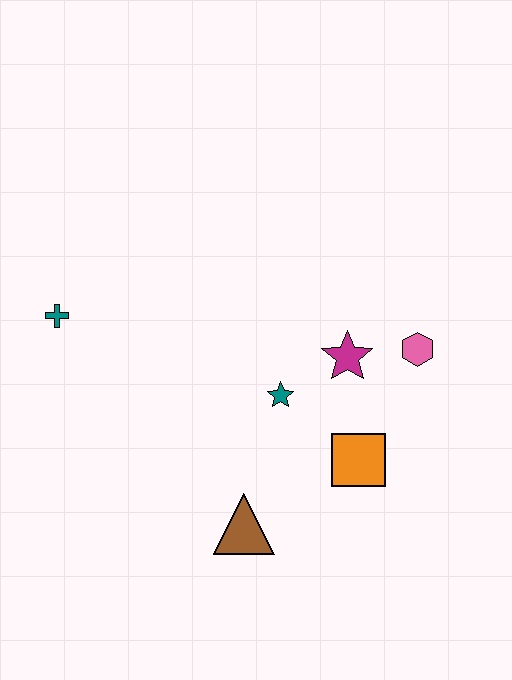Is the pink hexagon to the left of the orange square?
No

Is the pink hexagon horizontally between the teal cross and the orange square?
No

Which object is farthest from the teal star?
The teal cross is farthest from the teal star.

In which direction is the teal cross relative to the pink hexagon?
The teal cross is to the left of the pink hexagon.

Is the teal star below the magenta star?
Yes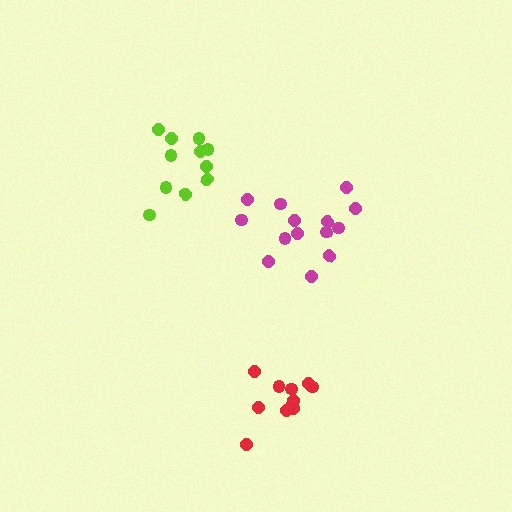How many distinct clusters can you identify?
There are 3 distinct clusters.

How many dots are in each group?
Group 1: 14 dots, Group 2: 11 dots, Group 3: 11 dots (36 total).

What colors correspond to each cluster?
The clusters are colored: magenta, red, lime.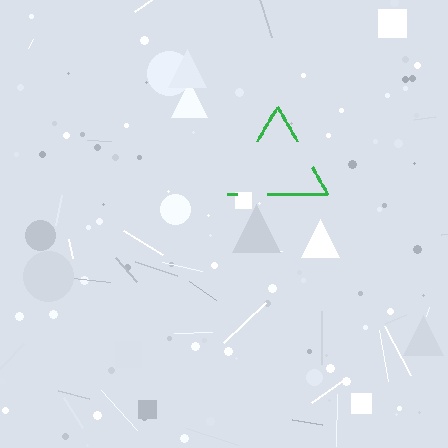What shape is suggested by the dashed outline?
The dashed outline suggests a triangle.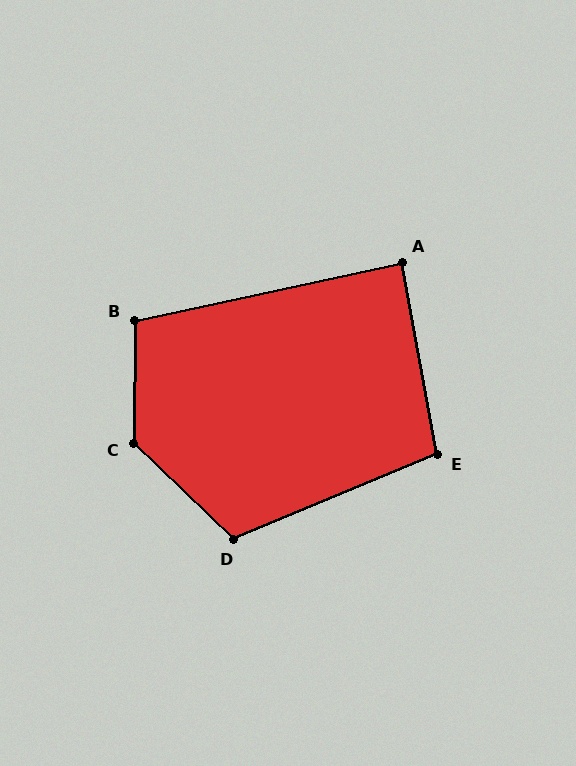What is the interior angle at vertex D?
Approximately 113 degrees (obtuse).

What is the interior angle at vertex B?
Approximately 103 degrees (obtuse).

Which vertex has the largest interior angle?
C, at approximately 134 degrees.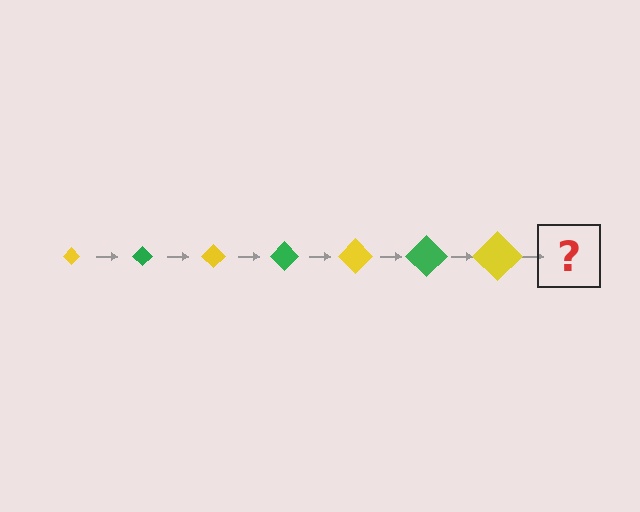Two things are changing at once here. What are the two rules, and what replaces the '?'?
The two rules are that the diamond grows larger each step and the color cycles through yellow and green. The '?' should be a green diamond, larger than the previous one.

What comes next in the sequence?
The next element should be a green diamond, larger than the previous one.